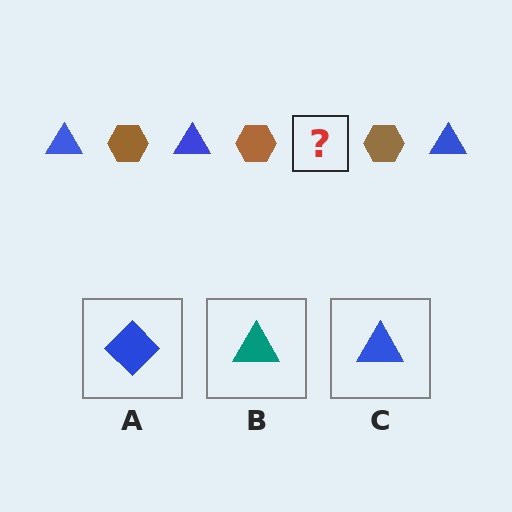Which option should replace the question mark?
Option C.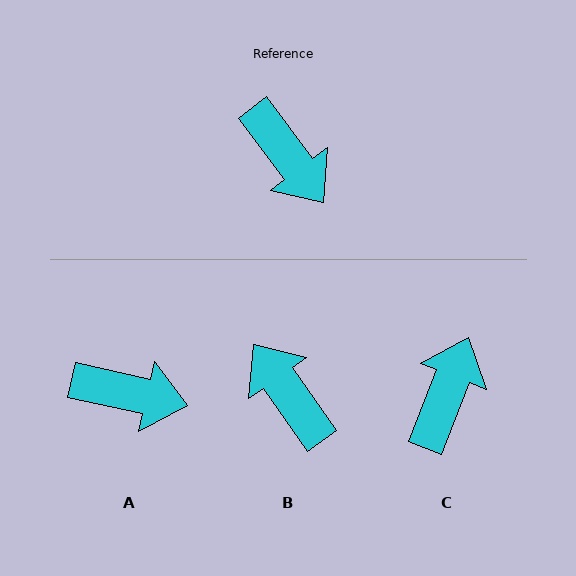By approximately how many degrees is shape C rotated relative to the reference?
Approximately 121 degrees counter-clockwise.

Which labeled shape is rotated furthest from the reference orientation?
B, about 178 degrees away.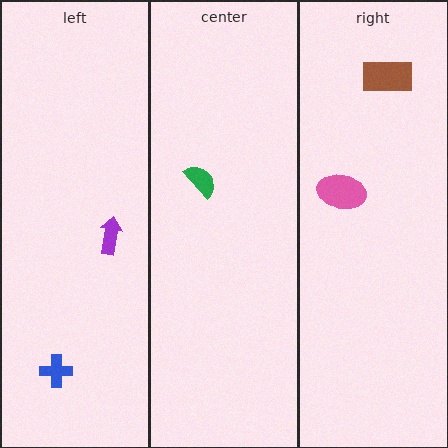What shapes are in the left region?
The blue cross, the purple arrow.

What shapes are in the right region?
The pink ellipse, the brown rectangle.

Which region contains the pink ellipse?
The right region.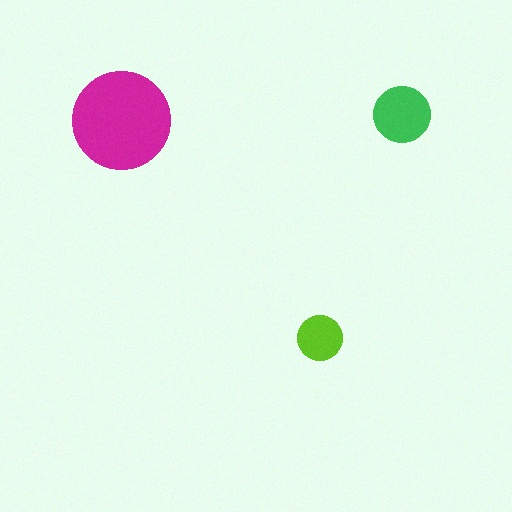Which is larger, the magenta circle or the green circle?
The magenta one.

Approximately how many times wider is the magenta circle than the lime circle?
About 2 times wider.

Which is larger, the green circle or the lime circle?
The green one.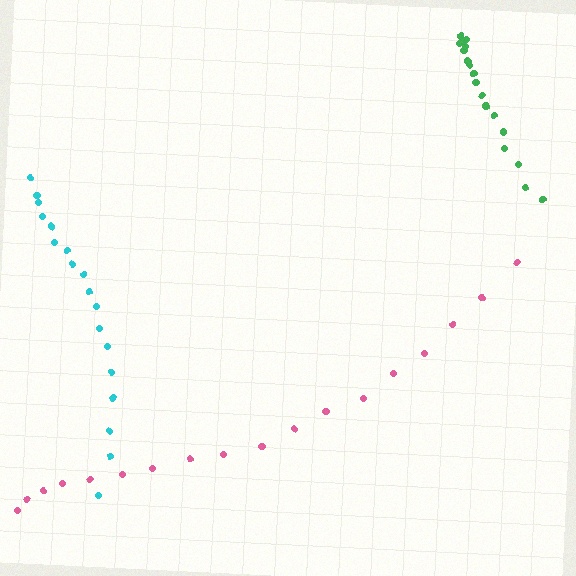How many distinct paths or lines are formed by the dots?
There are 3 distinct paths.